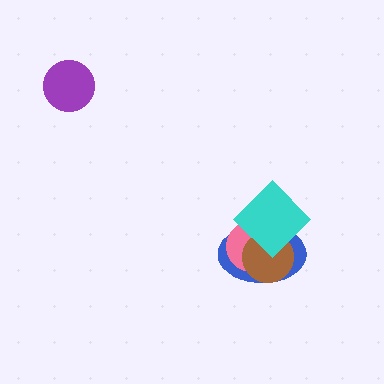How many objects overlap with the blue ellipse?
3 objects overlap with the blue ellipse.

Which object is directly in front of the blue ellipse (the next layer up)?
The pink circle is directly in front of the blue ellipse.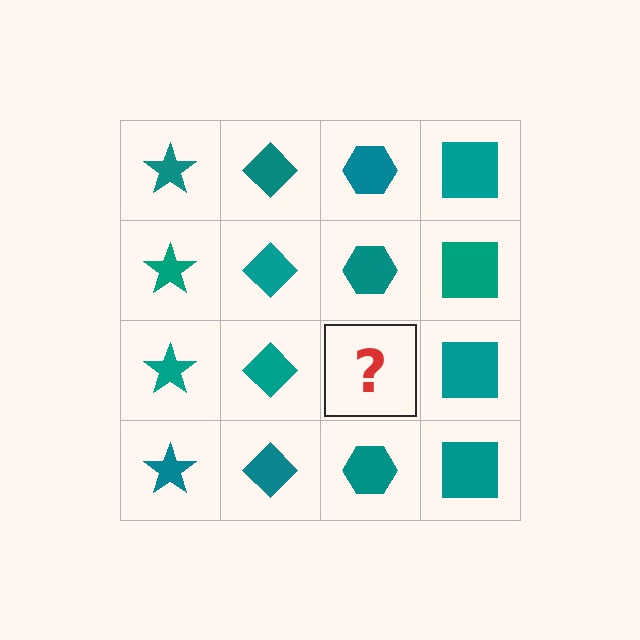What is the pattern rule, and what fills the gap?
The rule is that each column has a consistent shape. The gap should be filled with a teal hexagon.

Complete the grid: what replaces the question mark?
The question mark should be replaced with a teal hexagon.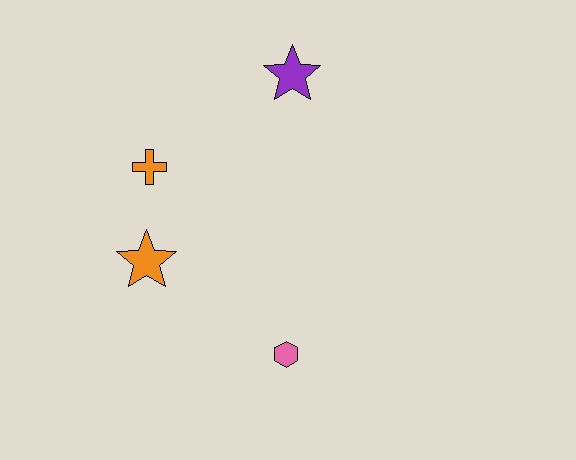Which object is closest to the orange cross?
The orange star is closest to the orange cross.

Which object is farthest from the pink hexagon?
The purple star is farthest from the pink hexagon.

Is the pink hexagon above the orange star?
No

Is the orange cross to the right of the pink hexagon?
No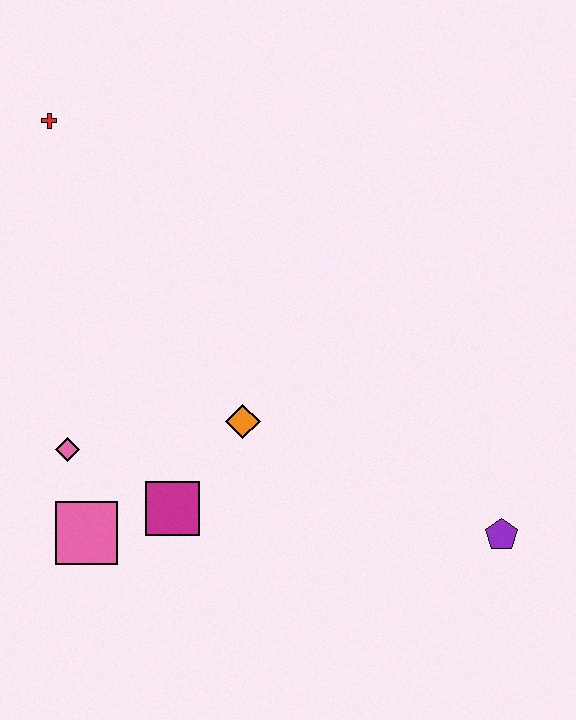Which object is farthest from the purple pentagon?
The red cross is farthest from the purple pentagon.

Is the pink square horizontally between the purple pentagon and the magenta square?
No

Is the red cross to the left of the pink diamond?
Yes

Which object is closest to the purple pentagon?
The orange diamond is closest to the purple pentagon.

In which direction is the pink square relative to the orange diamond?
The pink square is to the left of the orange diamond.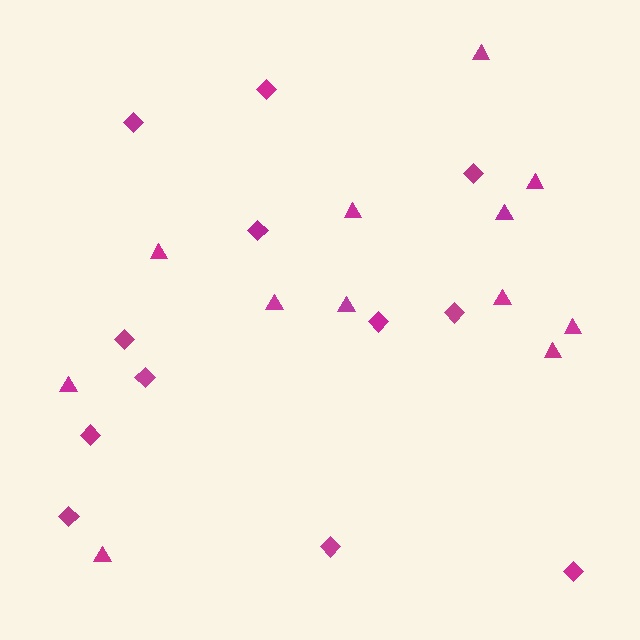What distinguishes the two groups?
There are 2 groups: one group of triangles (12) and one group of diamonds (12).